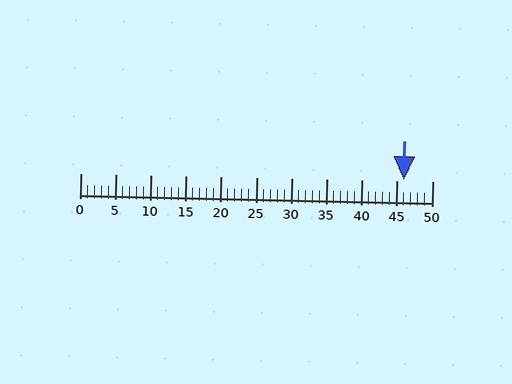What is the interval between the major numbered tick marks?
The major tick marks are spaced 5 units apart.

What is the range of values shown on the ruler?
The ruler shows values from 0 to 50.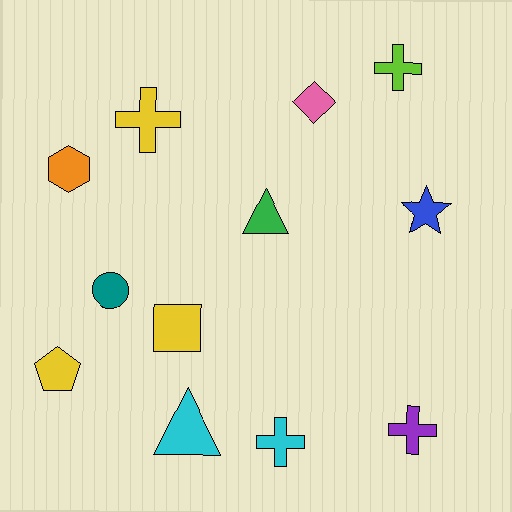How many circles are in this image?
There is 1 circle.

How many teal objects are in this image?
There is 1 teal object.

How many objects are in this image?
There are 12 objects.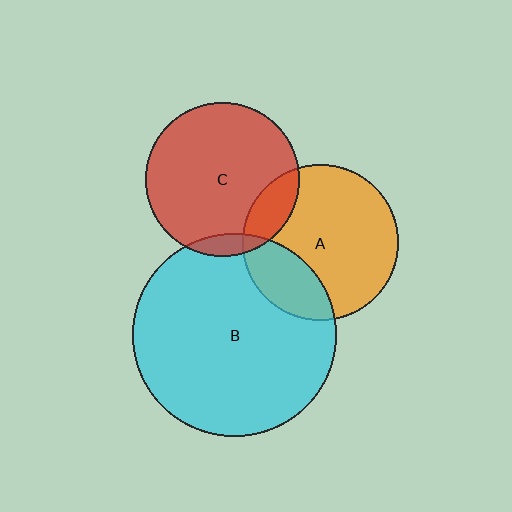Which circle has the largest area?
Circle B (cyan).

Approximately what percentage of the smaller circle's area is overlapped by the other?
Approximately 15%.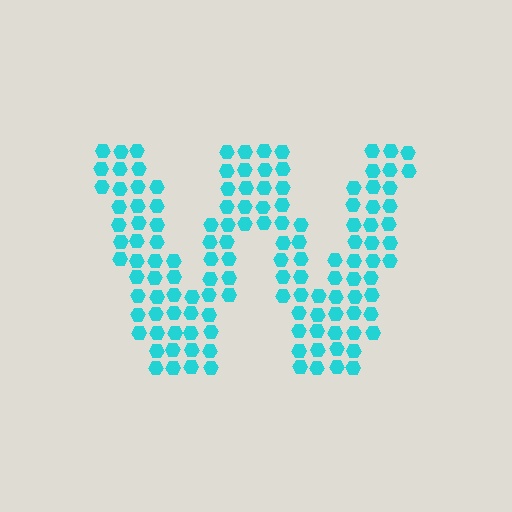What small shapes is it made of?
It is made of small hexagons.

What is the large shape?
The large shape is the letter W.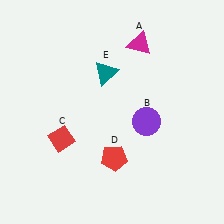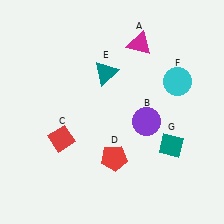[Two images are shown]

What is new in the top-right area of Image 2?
A cyan circle (F) was added in the top-right area of Image 2.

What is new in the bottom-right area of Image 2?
A teal diamond (G) was added in the bottom-right area of Image 2.